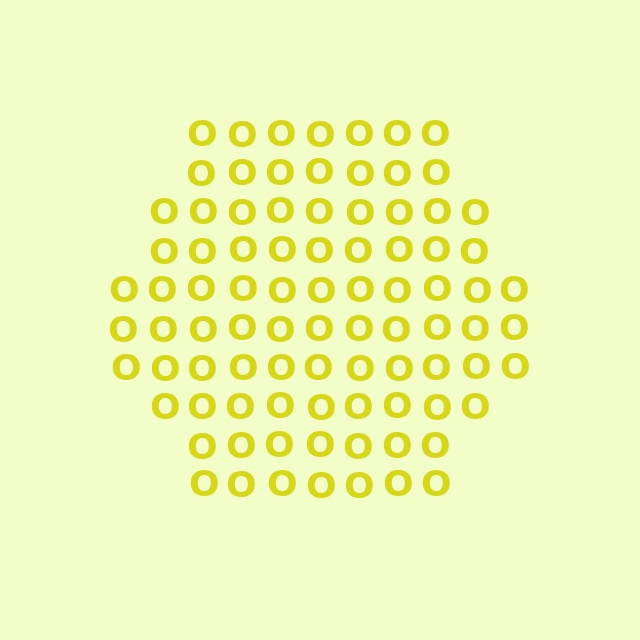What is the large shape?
The large shape is a hexagon.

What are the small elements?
The small elements are letter O's.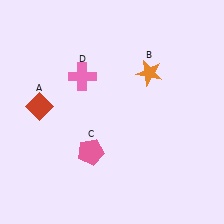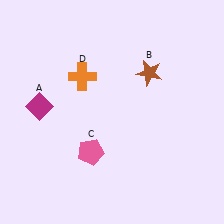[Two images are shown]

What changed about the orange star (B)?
In Image 1, B is orange. In Image 2, it changed to brown.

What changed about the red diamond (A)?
In Image 1, A is red. In Image 2, it changed to magenta.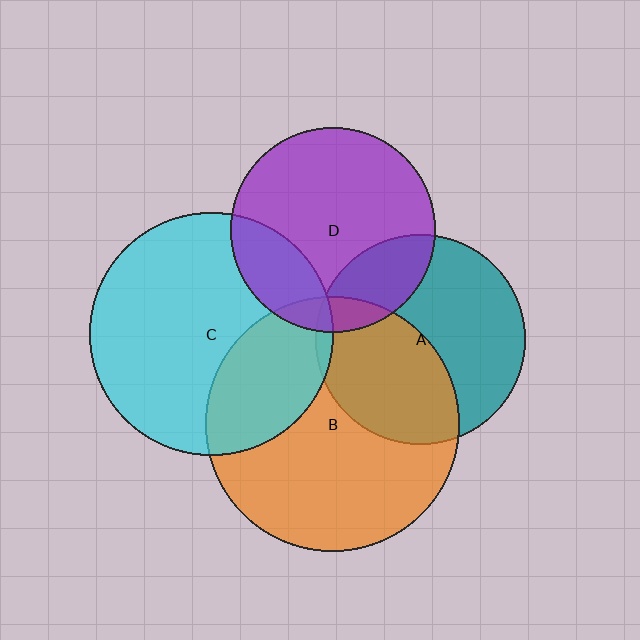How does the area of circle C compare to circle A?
Approximately 1.3 times.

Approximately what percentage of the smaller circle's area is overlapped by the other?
Approximately 10%.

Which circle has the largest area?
Circle B (orange).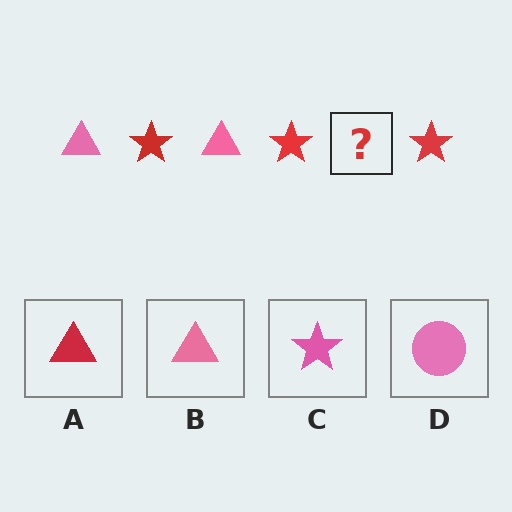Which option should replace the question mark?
Option B.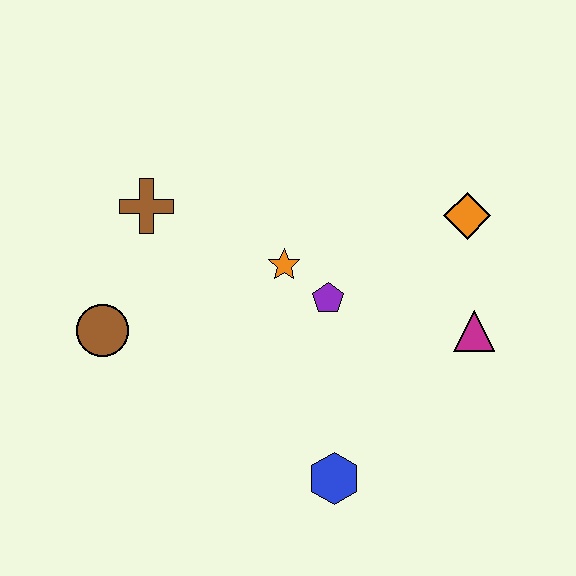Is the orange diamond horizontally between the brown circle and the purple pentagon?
No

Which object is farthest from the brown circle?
The orange diamond is farthest from the brown circle.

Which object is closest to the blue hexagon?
The purple pentagon is closest to the blue hexagon.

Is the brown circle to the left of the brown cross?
Yes